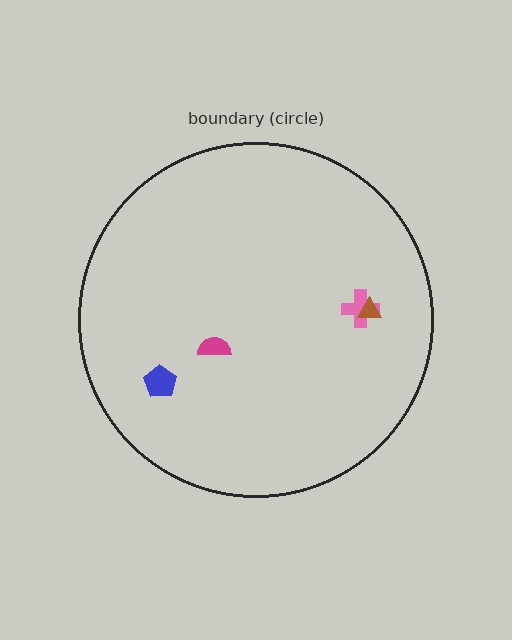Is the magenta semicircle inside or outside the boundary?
Inside.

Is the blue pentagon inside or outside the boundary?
Inside.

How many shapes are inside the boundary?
4 inside, 0 outside.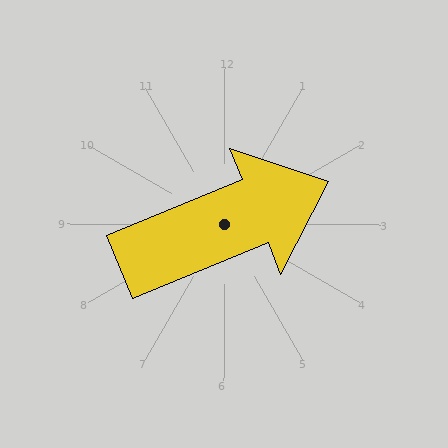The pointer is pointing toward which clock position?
Roughly 2 o'clock.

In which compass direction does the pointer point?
East.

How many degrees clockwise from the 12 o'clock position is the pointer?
Approximately 68 degrees.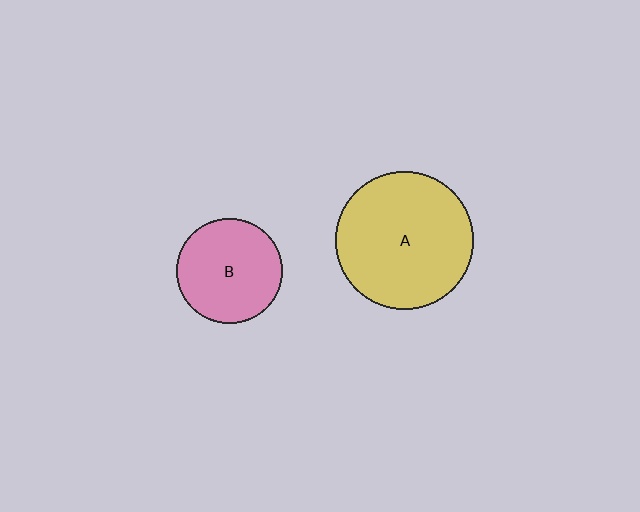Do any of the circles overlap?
No, none of the circles overlap.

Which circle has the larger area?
Circle A (yellow).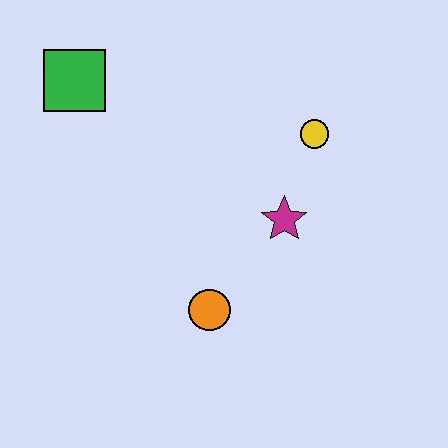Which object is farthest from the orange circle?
The green square is farthest from the orange circle.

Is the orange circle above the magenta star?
No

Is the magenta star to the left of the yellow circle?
Yes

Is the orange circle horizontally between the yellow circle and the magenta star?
No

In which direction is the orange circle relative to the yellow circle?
The orange circle is below the yellow circle.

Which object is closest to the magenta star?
The yellow circle is closest to the magenta star.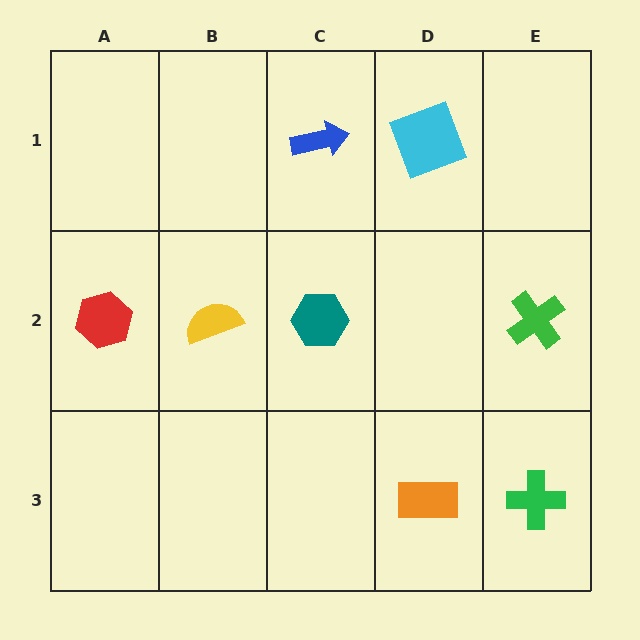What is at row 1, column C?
A blue arrow.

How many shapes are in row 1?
2 shapes.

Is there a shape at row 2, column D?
No, that cell is empty.